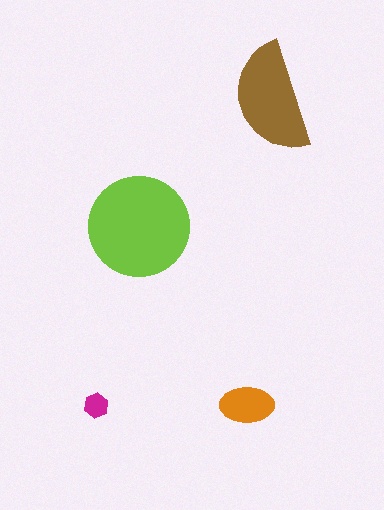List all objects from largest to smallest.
The lime circle, the brown semicircle, the orange ellipse, the magenta hexagon.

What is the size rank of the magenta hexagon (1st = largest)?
4th.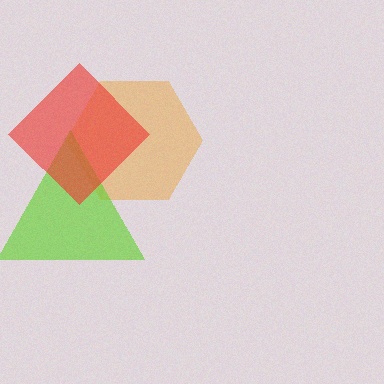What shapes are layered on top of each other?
The layered shapes are: an orange hexagon, a lime triangle, a red diamond.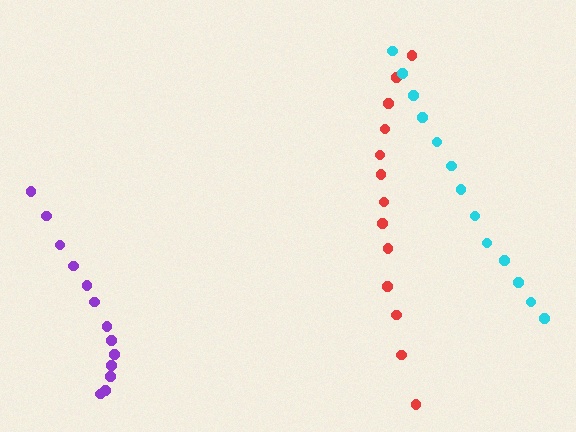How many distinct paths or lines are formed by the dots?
There are 3 distinct paths.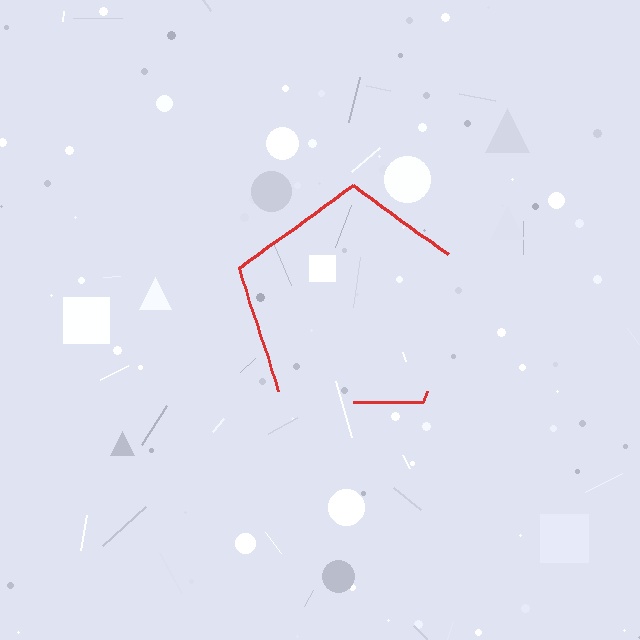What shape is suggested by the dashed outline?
The dashed outline suggests a pentagon.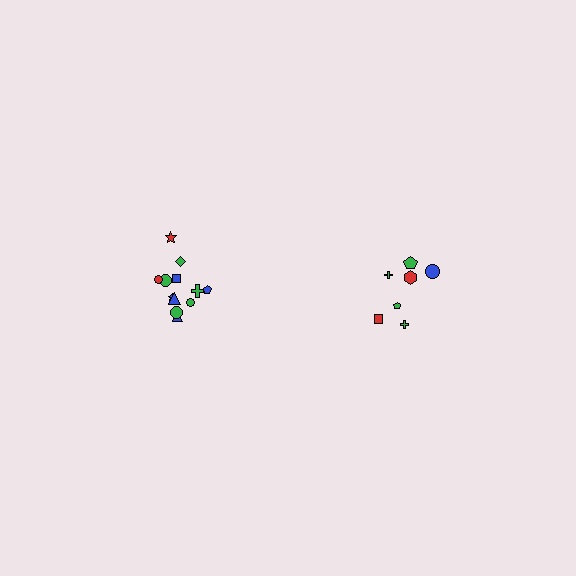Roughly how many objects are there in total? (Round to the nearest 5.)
Roughly 20 objects in total.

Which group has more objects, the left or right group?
The left group.